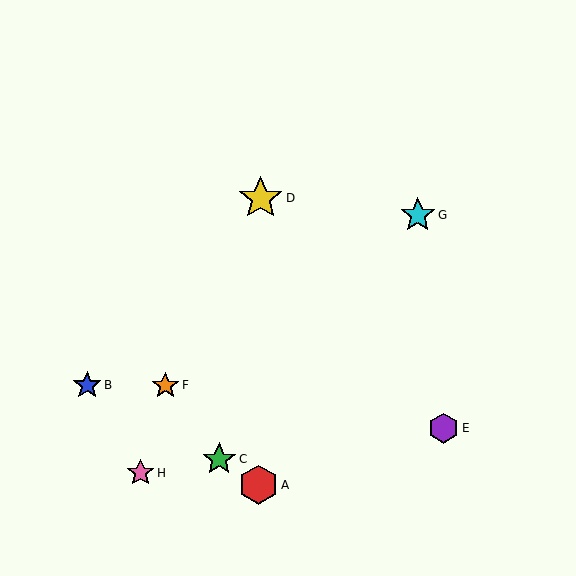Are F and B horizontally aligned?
Yes, both are at y≈385.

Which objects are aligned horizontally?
Objects B, F are aligned horizontally.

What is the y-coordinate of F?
Object F is at y≈385.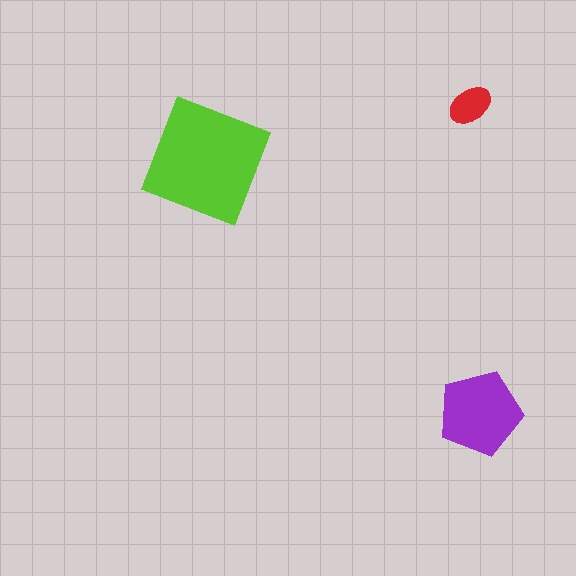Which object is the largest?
The lime square.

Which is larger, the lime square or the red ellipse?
The lime square.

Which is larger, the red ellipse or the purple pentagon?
The purple pentagon.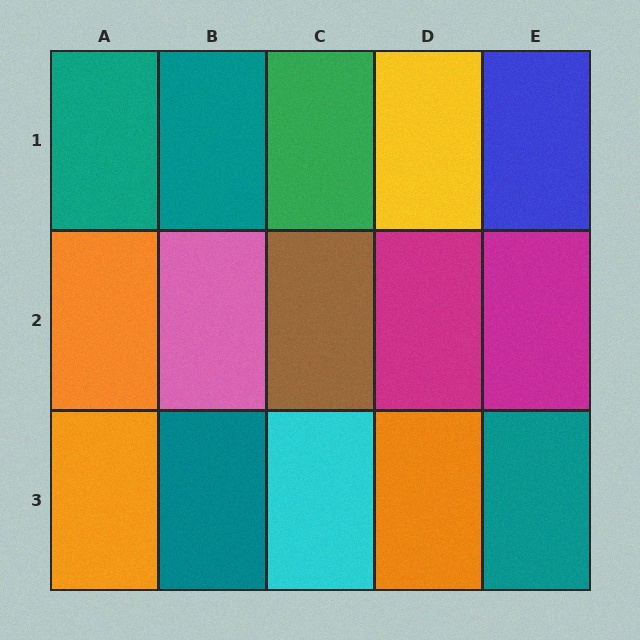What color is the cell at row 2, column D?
Magenta.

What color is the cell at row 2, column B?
Pink.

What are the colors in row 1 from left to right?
Teal, teal, green, yellow, blue.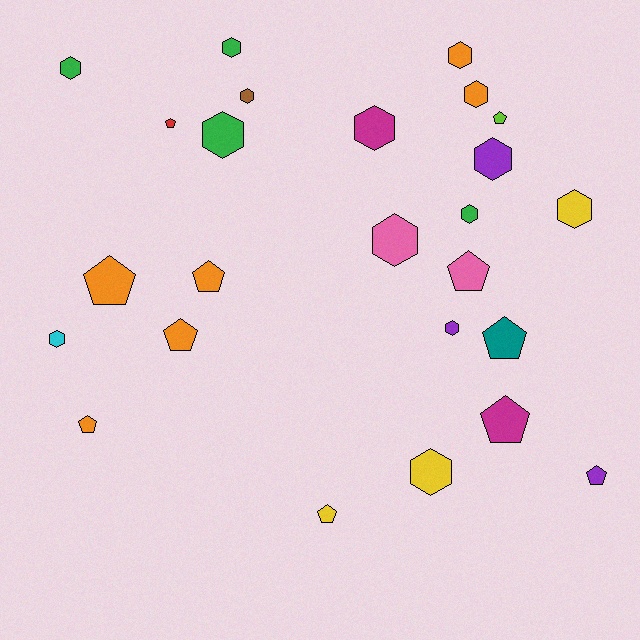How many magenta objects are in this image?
There are 2 magenta objects.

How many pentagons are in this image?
There are 11 pentagons.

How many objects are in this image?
There are 25 objects.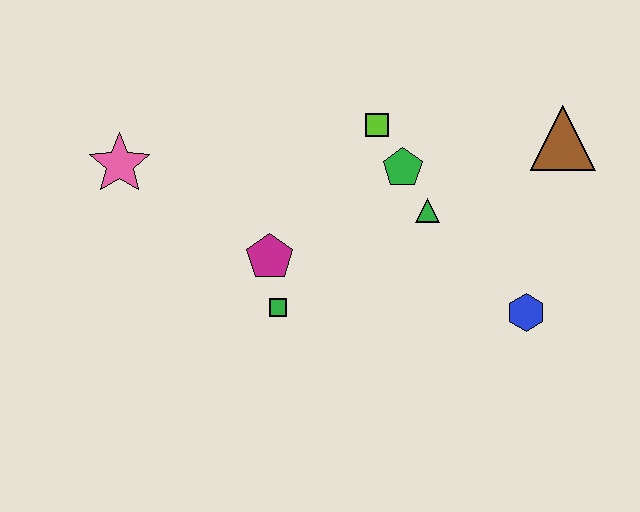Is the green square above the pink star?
No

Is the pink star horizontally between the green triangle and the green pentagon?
No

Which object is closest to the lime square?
The green pentagon is closest to the lime square.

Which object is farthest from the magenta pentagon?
The brown triangle is farthest from the magenta pentagon.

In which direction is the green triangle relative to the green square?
The green triangle is to the right of the green square.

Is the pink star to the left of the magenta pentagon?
Yes